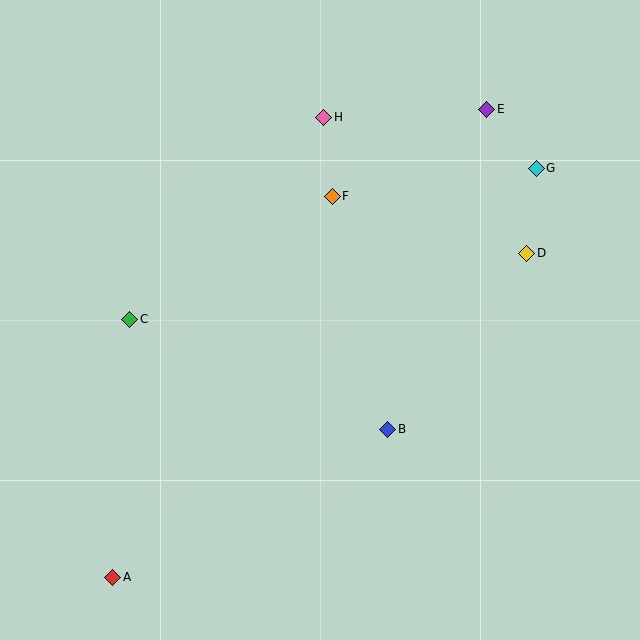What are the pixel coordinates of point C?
Point C is at (130, 319).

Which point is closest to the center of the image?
Point F at (332, 196) is closest to the center.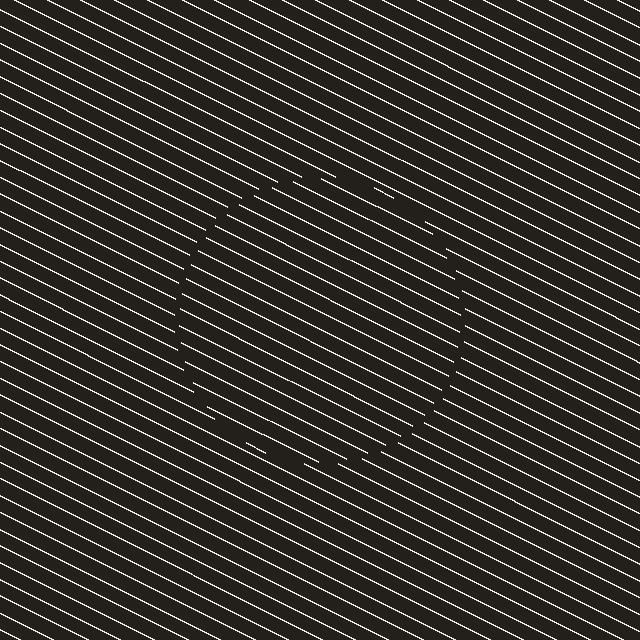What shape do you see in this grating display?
An illusory circle. The interior of the shape contains the same grating, shifted by half a period — the contour is defined by the phase discontinuity where line-ends from the inner and outer gratings abut.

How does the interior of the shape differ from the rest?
The interior of the shape contains the same grating, shifted by half a period — the contour is defined by the phase discontinuity where line-ends from the inner and outer gratings abut.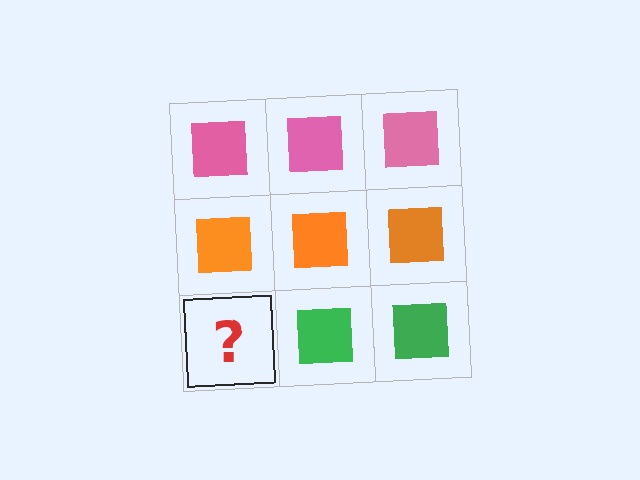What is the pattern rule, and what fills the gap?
The rule is that each row has a consistent color. The gap should be filled with a green square.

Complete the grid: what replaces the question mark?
The question mark should be replaced with a green square.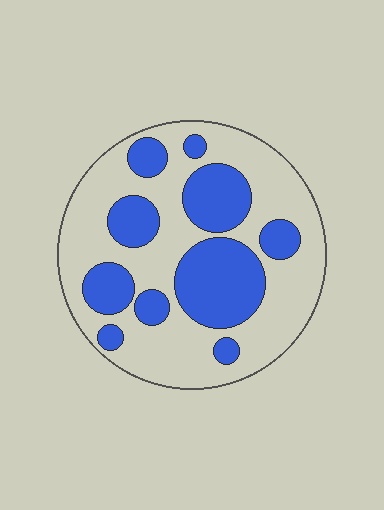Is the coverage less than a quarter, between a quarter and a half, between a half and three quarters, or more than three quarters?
Between a quarter and a half.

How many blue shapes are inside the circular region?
10.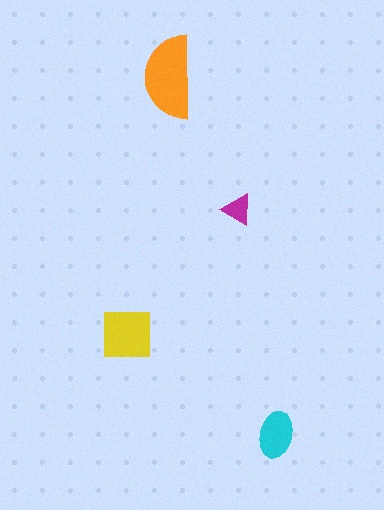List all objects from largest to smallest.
The orange semicircle, the yellow square, the cyan ellipse, the magenta triangle.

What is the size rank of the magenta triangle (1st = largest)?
4th.